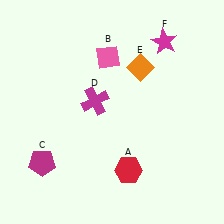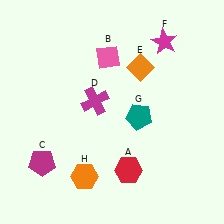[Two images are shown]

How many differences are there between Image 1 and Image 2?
There are 2 differences between the two images.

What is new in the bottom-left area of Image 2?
An orange hexagon (H) was added in the bottom-left area of Image 2.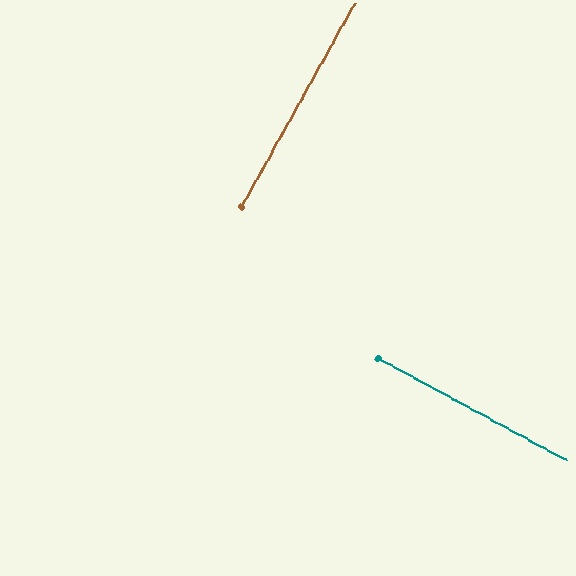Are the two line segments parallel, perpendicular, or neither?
Perpendicular — they meet at approximately 90°.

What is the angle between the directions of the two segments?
Approximately 90 degrees.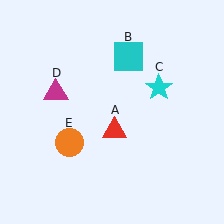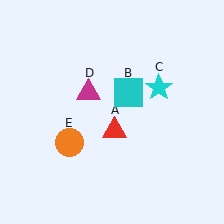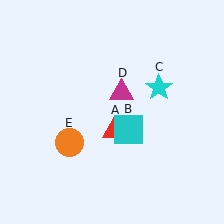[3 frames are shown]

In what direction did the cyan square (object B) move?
The cyan square (object B) moved down.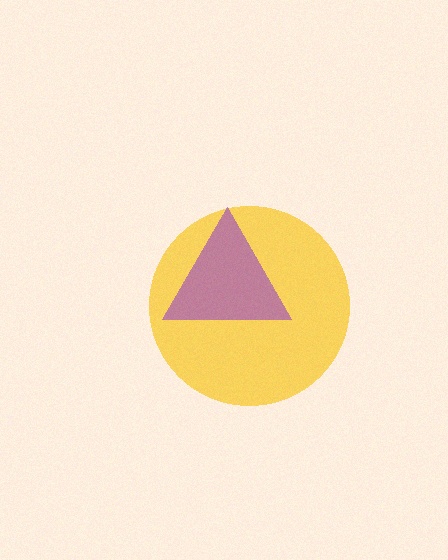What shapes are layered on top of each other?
The layered shapes are: a yellow circle, a purple triangle.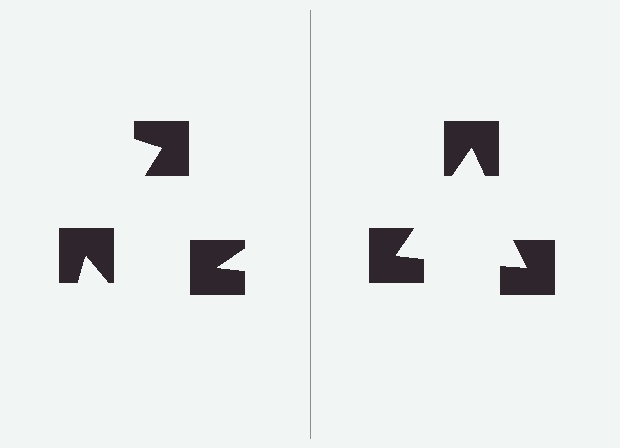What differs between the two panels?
The notched squares are positioned identically on both sides; only the wedge orientations differ. On the right they align to a triangle; on the left they are misaligned.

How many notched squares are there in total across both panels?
6 — 3 on each side.